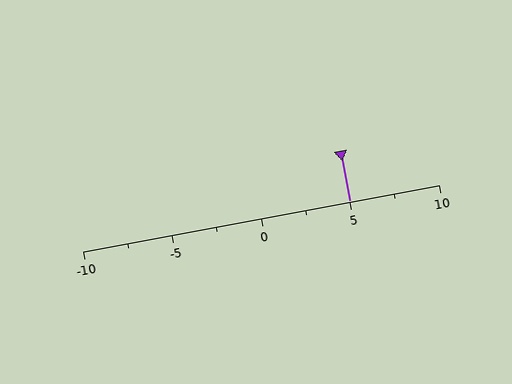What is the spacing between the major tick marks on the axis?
The major ticks are spaced 5 apart.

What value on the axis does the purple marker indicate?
The marker indicates approximately 5.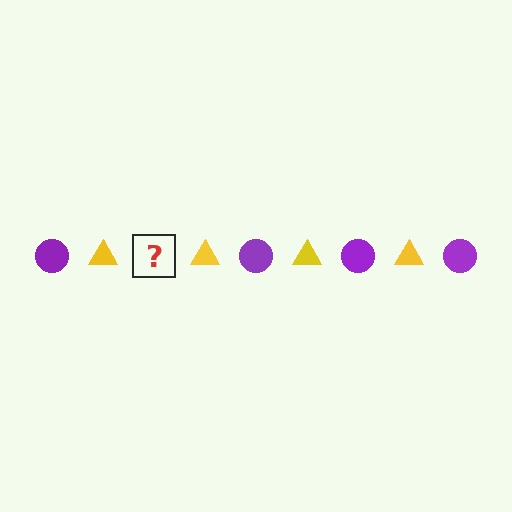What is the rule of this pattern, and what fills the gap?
The rule is that the pattern alternates between purple circle and yellow triangle. The gap should be filled with a purple circle.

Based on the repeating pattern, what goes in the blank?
The blank should be a purple circle.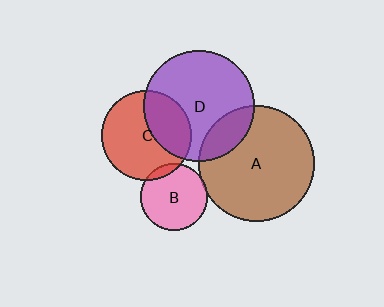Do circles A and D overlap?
Yes.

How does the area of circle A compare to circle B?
Approximately 3.0 times.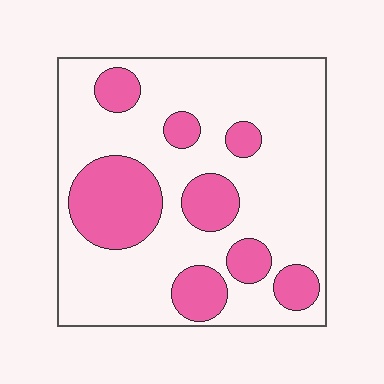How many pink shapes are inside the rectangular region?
8.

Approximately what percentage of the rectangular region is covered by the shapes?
Approximately 25%.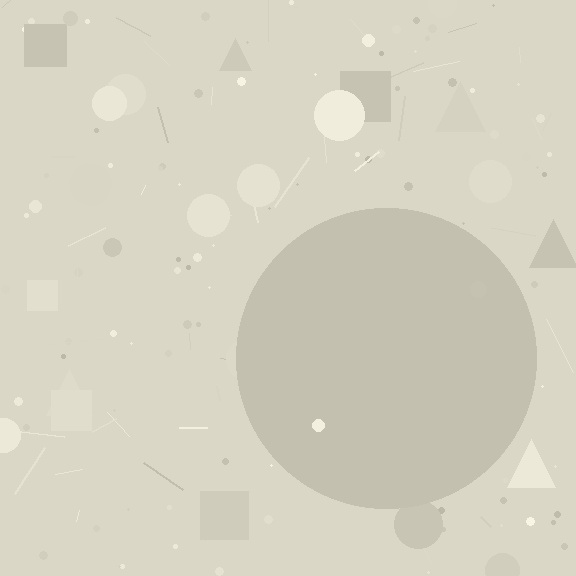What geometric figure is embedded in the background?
A circle is embedded in the background.